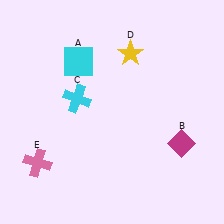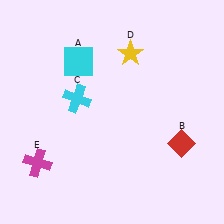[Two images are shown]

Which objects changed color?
B changed from magenta to red. E changed from pink to magenta.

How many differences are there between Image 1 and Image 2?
There are 2 differences between the two images.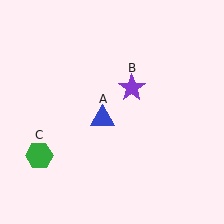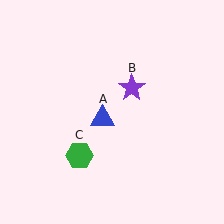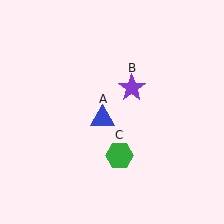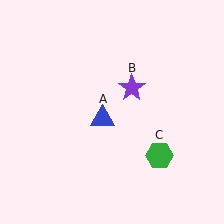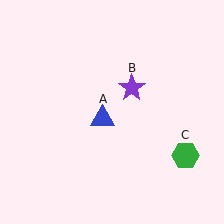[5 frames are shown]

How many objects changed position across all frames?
1 object changed position: green hexagon (object C).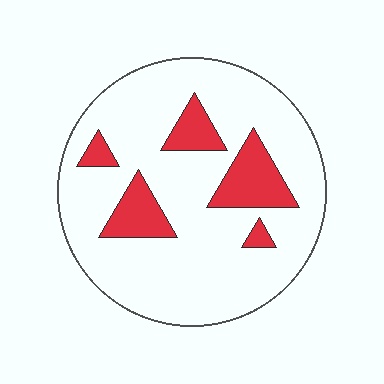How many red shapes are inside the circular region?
5.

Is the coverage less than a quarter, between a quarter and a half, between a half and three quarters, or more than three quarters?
Less than a quarter.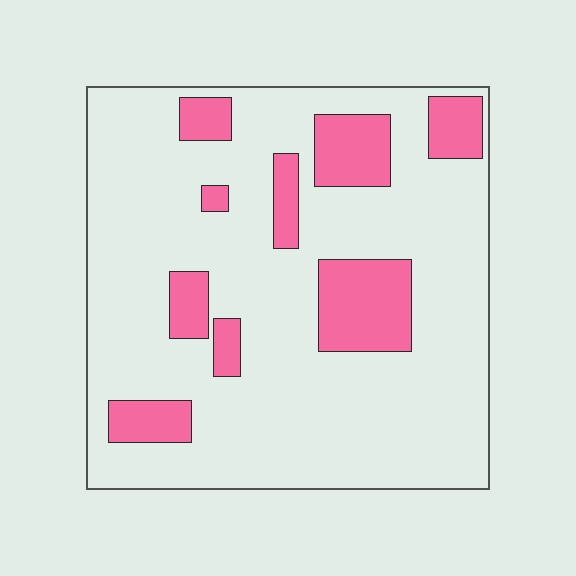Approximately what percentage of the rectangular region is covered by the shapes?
Approximately 20%.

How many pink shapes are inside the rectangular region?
9.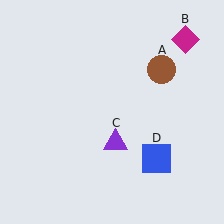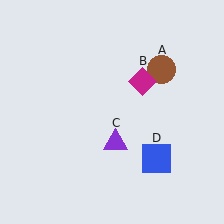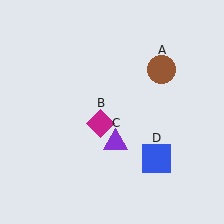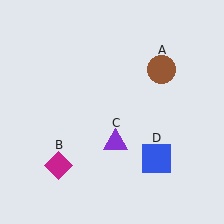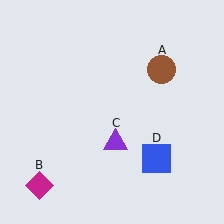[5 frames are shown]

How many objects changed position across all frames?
1 object changed position: magenta diamond (object B).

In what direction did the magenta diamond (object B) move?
The magenta diamond (object B) moved down and to the left.